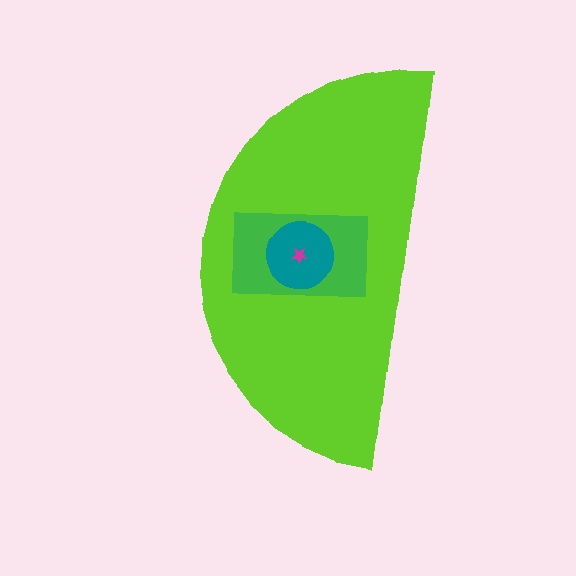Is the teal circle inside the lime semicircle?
Yes.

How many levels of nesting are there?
4.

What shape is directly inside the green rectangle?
The teal circle.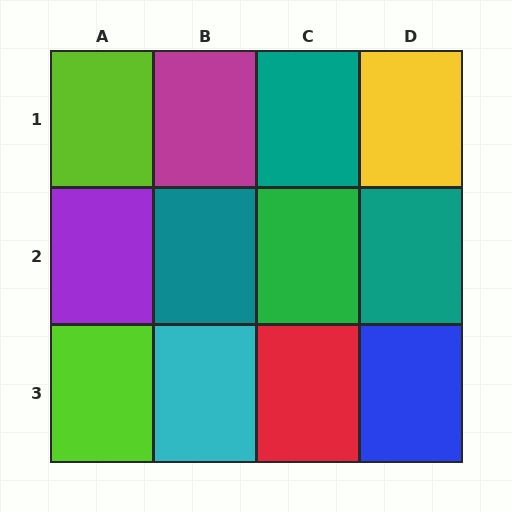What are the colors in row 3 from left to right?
Lime, cyan, red, blue.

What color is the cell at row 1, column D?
Yellow.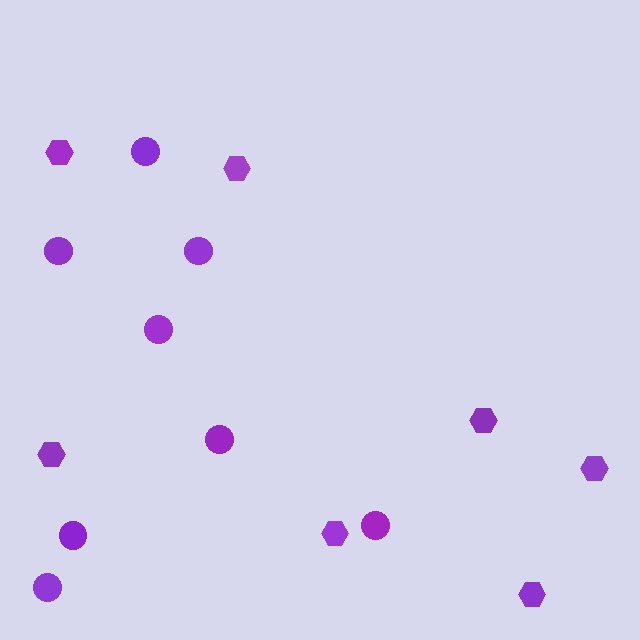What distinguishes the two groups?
There are 2 groups: one group of hexagons (7) and one group of circles (8).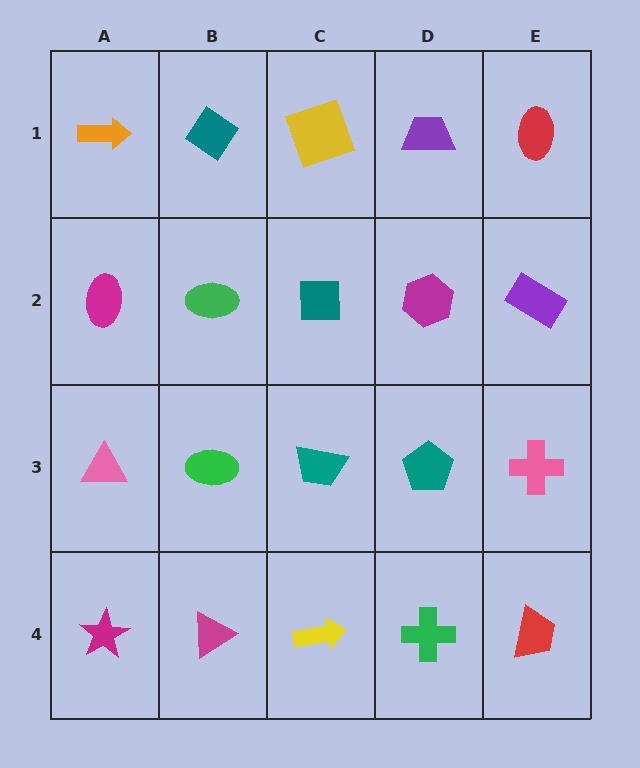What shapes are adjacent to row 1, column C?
A teal square (row 2, column C), a teal diamond (row 1, column B), a purple trapezoid (row 1, column D).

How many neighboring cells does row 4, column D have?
3.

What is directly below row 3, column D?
A green cross.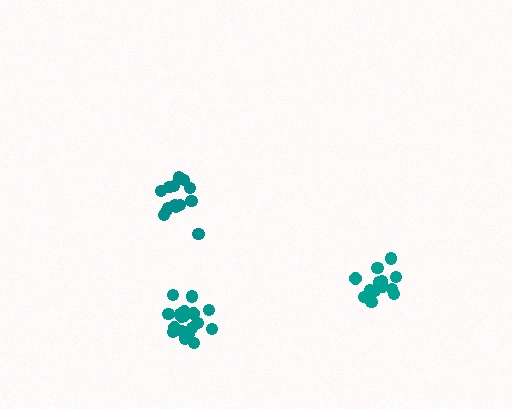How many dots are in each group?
Group 1: 14 dots, Group 2: 14 dots, Group 3: 19 dots (47 total).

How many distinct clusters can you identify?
There are 3 distinct clusters.